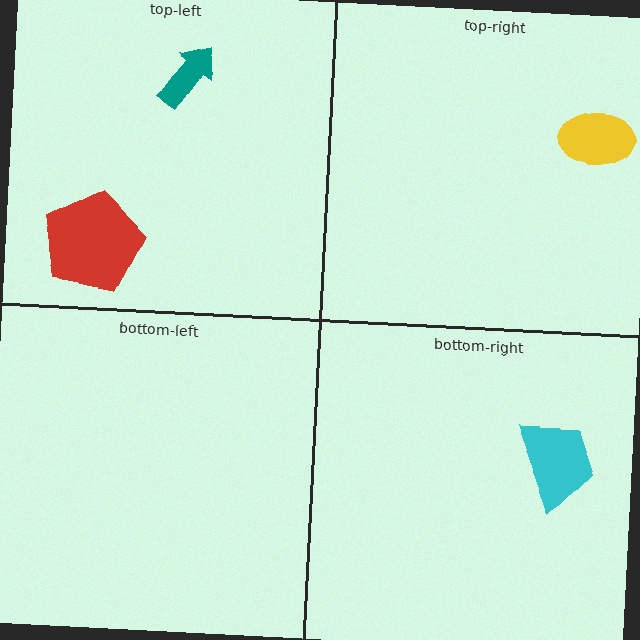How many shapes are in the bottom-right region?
1.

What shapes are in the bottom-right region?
The cyan trapezoid.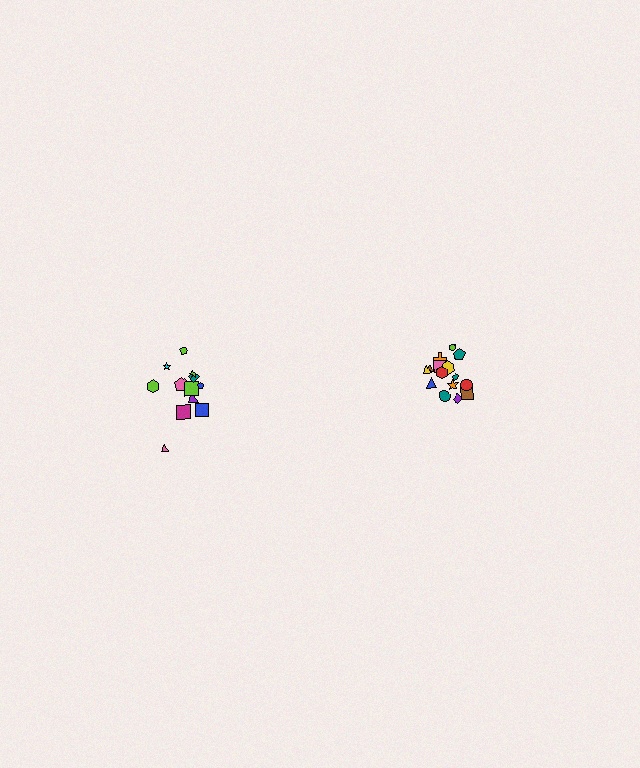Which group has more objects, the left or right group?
The right group.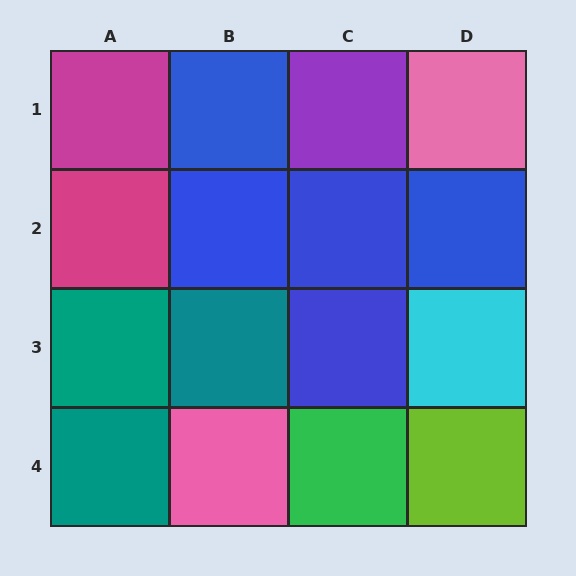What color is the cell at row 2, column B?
Blue.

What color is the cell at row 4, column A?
Teal.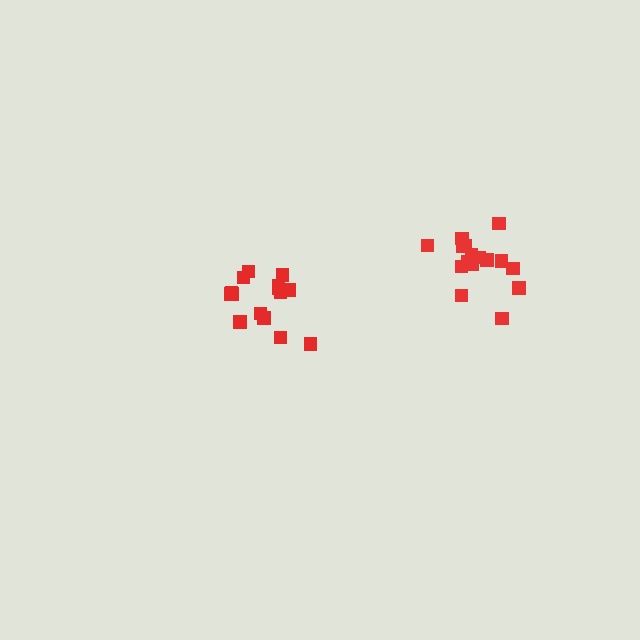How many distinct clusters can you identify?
There are 2 distinct clusters.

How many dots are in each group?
Group 1: 15 dots, Group 2: 17 dots (32 total).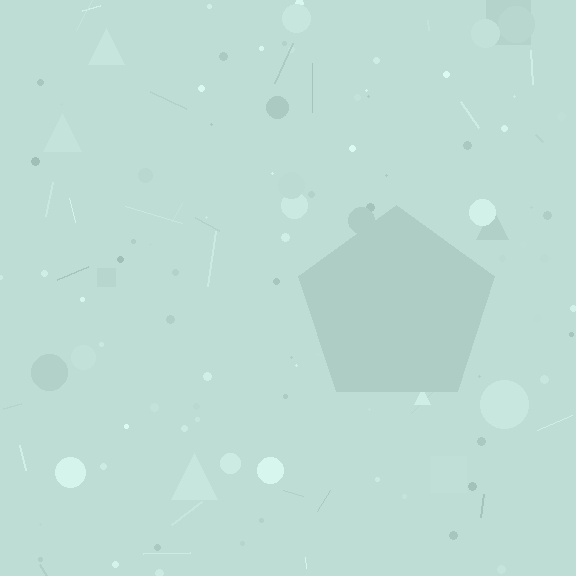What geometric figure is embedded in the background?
A pentagon is embedded in the background.